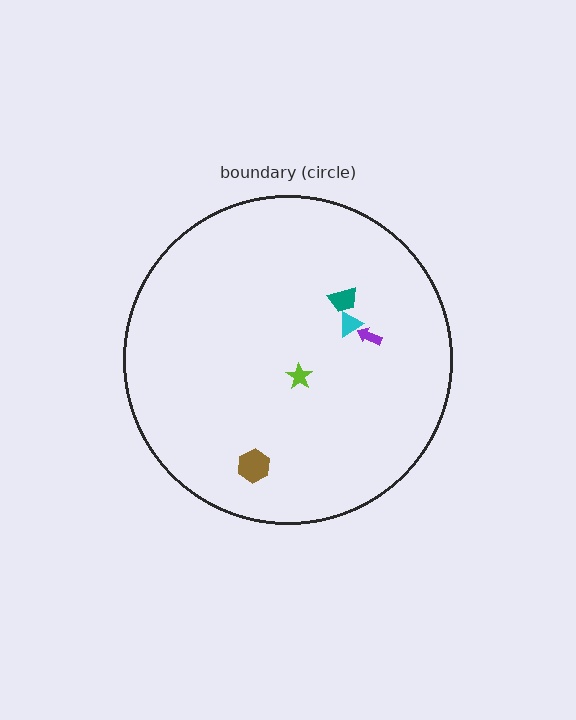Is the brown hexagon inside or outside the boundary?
Inside.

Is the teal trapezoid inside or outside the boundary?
Inside.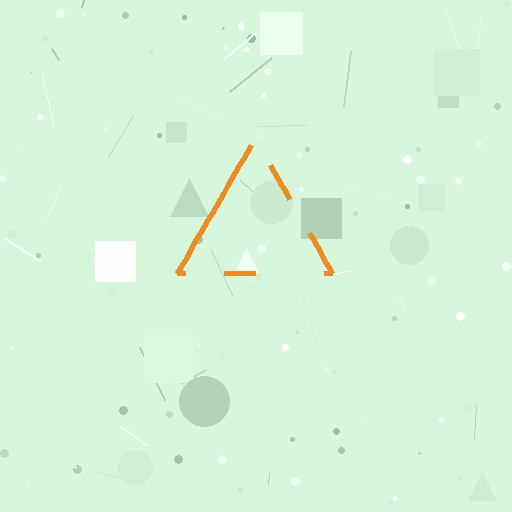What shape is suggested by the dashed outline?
The dashed outline suggests a triangle.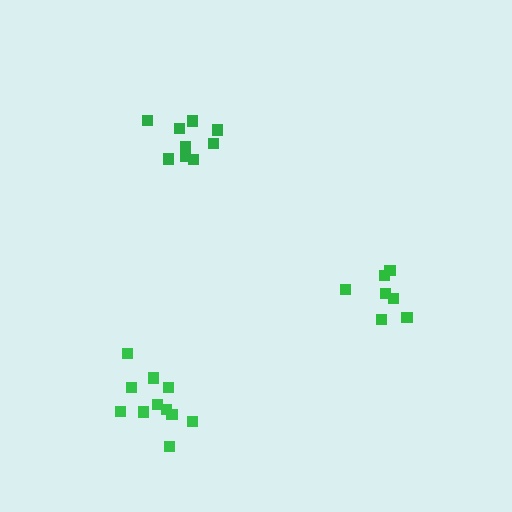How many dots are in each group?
Group 1: 9 dots, Group 2: 11 dots, Group 3: 7 dots (27 total).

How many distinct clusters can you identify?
There are 3 distinct clusters.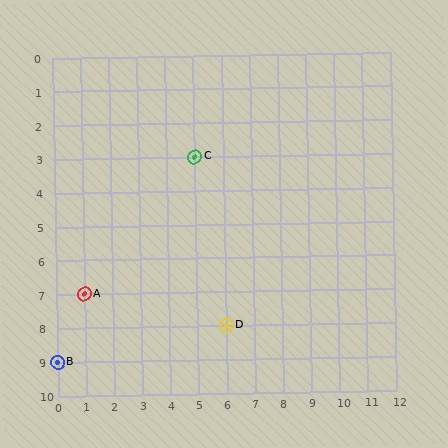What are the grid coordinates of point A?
Point A is at grid coordinates (1, 7).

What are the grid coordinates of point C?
Point C is at grid coordinates (5, 3).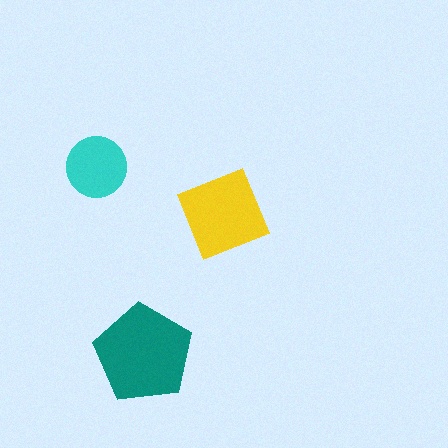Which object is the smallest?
The cyan circle.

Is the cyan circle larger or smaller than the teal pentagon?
Smaller.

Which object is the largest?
The teal pentagon.